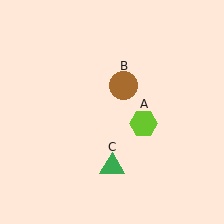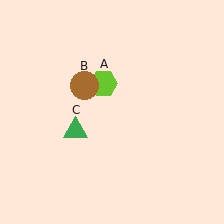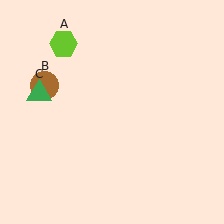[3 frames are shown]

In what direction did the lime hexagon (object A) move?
The lime hexagon (object A) moved up and to the left.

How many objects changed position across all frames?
3 objects changed position: lime hexagon (object A), brown circle (object B), green triangle (object C).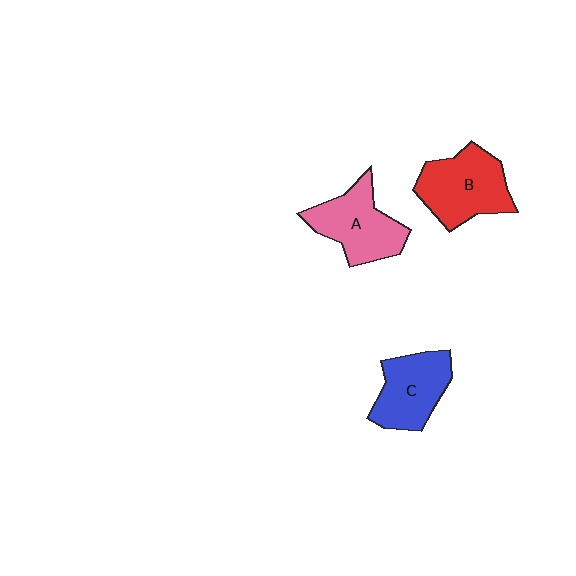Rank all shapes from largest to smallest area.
From largest to smallest: B (red), A (pink), C (blue).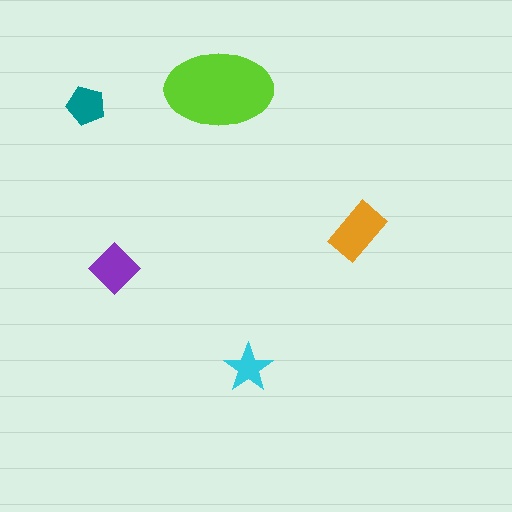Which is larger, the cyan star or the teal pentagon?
The teal pentagon.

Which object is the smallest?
The cyan star.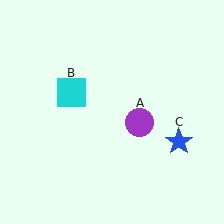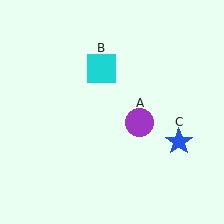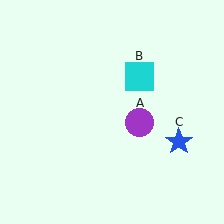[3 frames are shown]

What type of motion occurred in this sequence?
The cyan square (object B) rotated clockwise around the center of the scene.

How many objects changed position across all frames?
1 object changed position: cyan square (object B).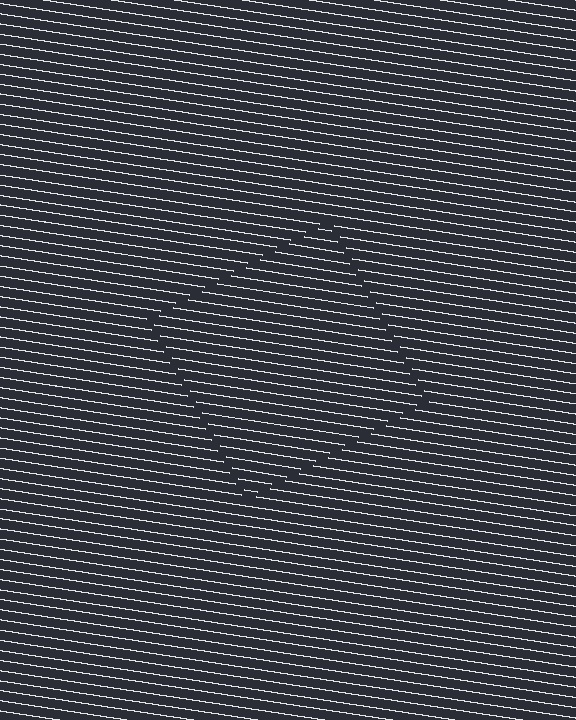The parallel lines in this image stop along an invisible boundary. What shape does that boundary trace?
An illusory square. The interior of the shape contains the same grating, shifted by half a period — the contour is defined by the phase discontinuity where line-ends from the inner and outer gratings abut.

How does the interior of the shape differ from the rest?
The interior of the shape contains the same grating, shifted by half a period — the contour is defined by the phase discontinuity where line-ends from the inner and outer gratings abut.